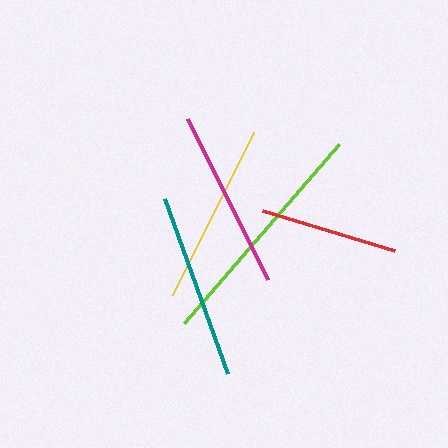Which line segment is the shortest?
The red line is the shortest at approximately 138 pixels.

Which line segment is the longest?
The lime line is the longest at approximately 237 pixels.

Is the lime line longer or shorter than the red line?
The lime line is longer than the red line.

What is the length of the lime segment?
The lime segment is approximately 237 pixels long.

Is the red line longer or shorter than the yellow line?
The yellow line is longer than the red line.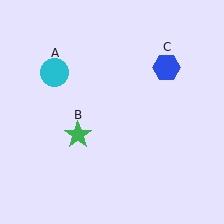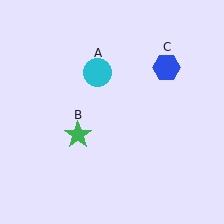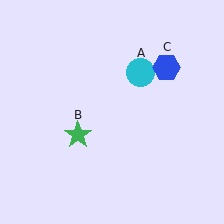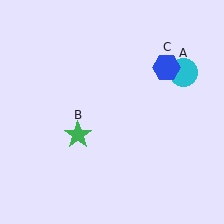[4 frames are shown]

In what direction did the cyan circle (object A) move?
The cyan circle (object A) moved right.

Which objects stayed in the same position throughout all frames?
Green star (object B) and blue hexagon (object C) remained stationary.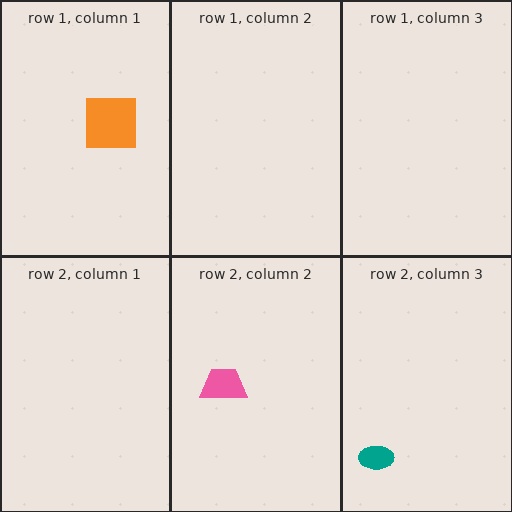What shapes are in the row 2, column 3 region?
The teal ellipse.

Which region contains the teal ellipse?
The row 2, column 3 region.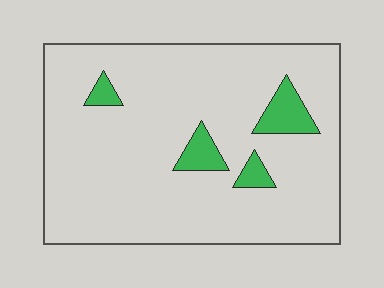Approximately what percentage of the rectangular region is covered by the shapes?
Approximately 10%.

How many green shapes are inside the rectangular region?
4.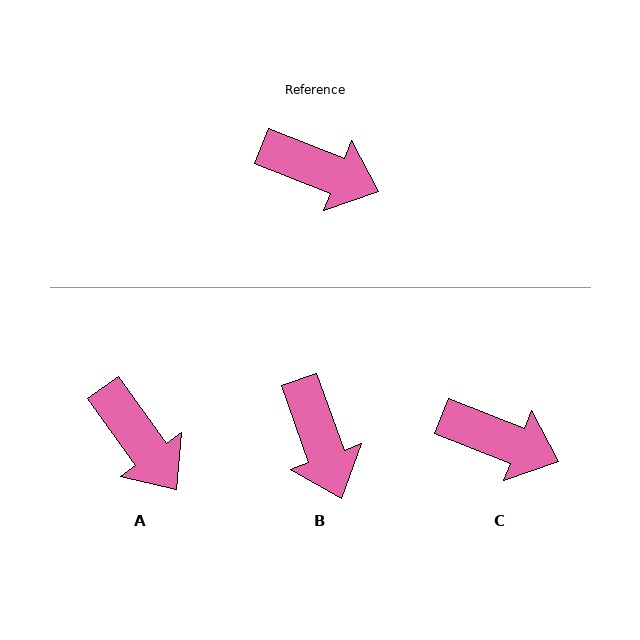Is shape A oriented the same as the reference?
No, it is off by about 33 degrees.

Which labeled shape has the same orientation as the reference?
C.